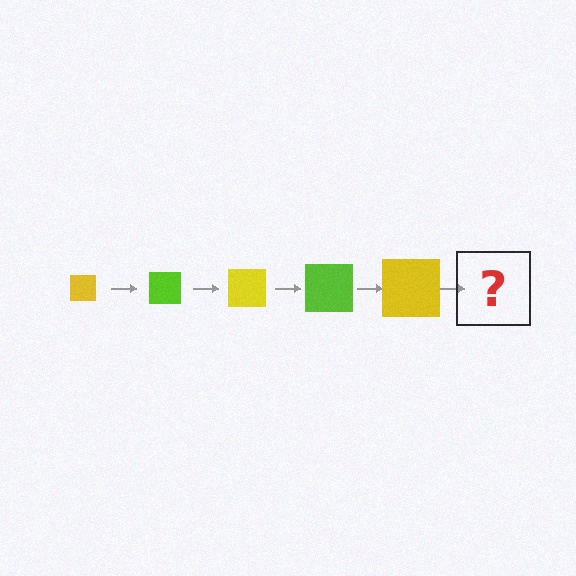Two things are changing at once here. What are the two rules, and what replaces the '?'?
The two rules are that the square grows larger each step and the color cycles through yellow and lime. The '?' should be a lime square, larger than the previous one.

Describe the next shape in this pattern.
It should be a lime square, larger than the previous one.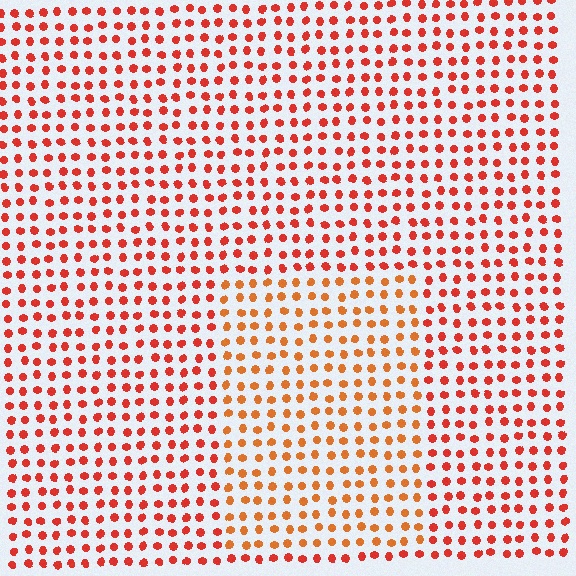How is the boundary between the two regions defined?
The boundary is defined purely by a slight shift in hue (about 23 degrees). Spacing, size, and orientation are identical on both sides.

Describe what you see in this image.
The image is filled with small red elements in a uniform arrangement. A rectangle-shaped region is visible where the elements are tinted to a slightly different hue, forming a subtle color boundary.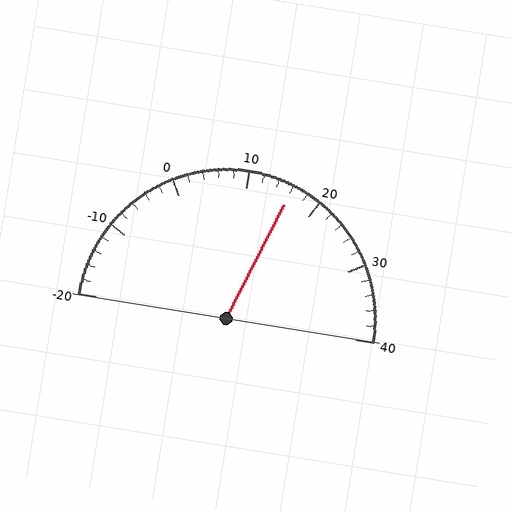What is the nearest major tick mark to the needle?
The nearest major tick mark is 20.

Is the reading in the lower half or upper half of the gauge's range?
The reading is in the upper half of the range (-20 to 40).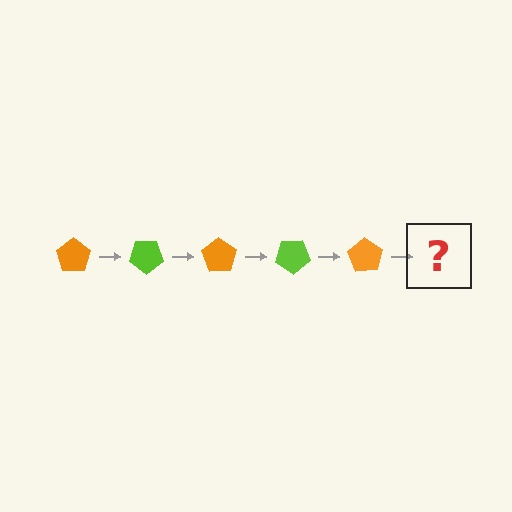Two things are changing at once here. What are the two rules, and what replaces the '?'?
The two rules are that it rotates 35 degrees each step and the color cycles through orange and lime. The '?' should be a lime pentagon, rotated 175 degrees from the start.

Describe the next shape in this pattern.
It should be a lime pentagon, rotated 175 degrees from the start.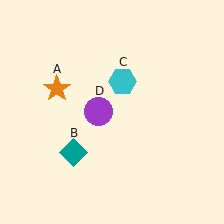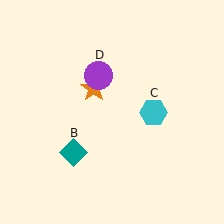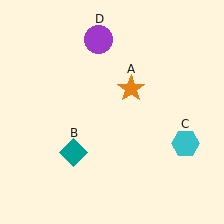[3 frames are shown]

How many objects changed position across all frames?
3 objects changed position: orange star (object A), cyan hexagon (object C), purple circle (object D).